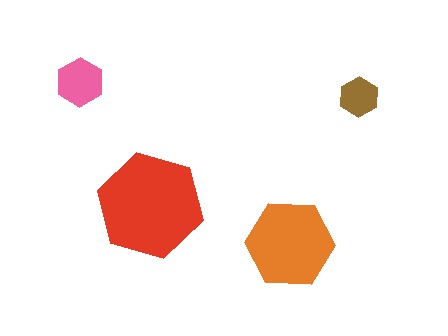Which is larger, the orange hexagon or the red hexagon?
The red one.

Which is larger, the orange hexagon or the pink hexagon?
The orange one.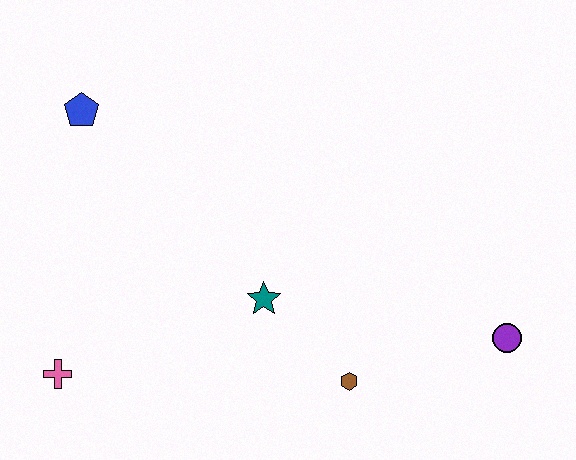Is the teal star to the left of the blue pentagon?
No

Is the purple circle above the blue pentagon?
No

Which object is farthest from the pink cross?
The purple circle is farthest from the pink cross.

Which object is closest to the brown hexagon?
The teal star is closest to the brown hexagon.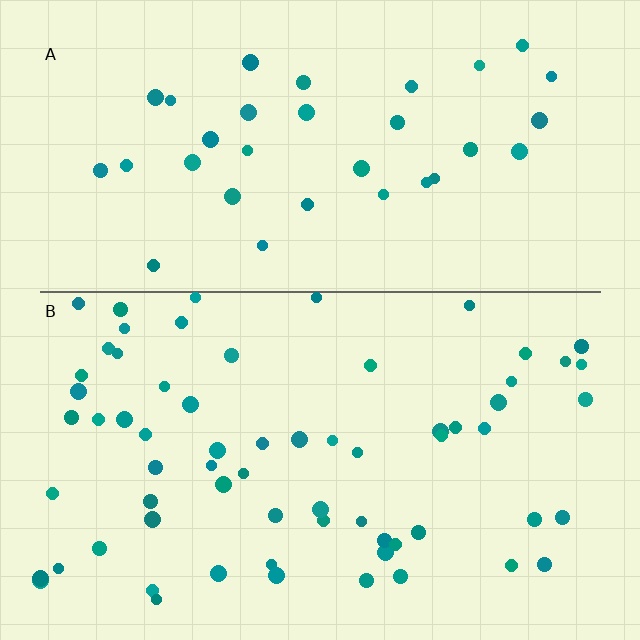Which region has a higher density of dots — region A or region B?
B (the bottom).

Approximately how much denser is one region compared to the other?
Approximately 2.0× — region B over region A.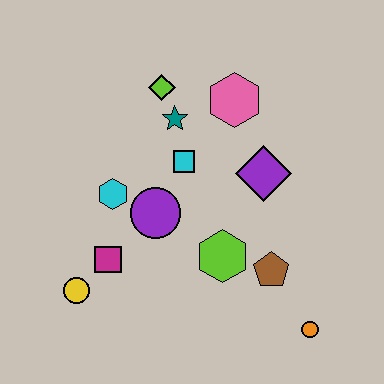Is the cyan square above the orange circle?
Yes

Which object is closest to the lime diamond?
The teal star is closest to the lime diamond.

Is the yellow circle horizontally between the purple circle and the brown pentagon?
No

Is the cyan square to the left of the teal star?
No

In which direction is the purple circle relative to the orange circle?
The purple circle is to the left of the orange circle.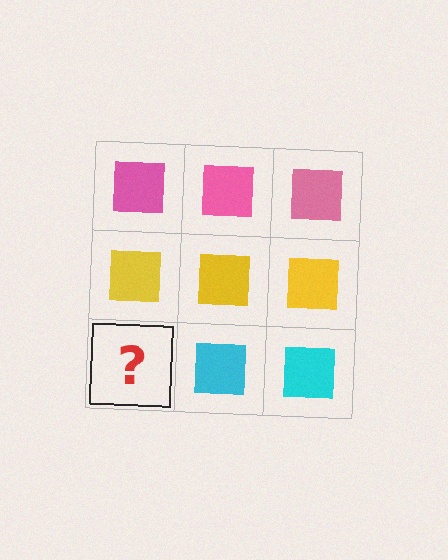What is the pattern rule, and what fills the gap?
The rule is that each row has a consistent color. The gap should be filled with a cyan square.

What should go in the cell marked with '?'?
The missing cell should contain a cyan square.